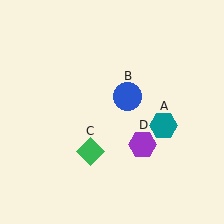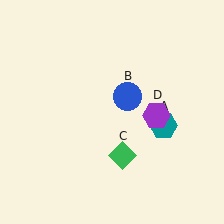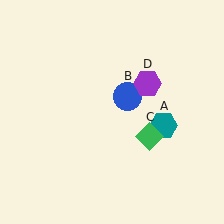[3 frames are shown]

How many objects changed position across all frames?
2 objects changed position: green diamond (object C), purple hexagon (object D).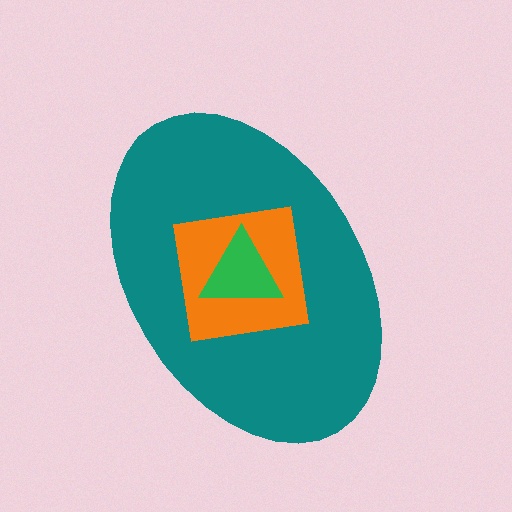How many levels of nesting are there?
3.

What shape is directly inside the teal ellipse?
The orange square.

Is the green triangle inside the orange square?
Yes.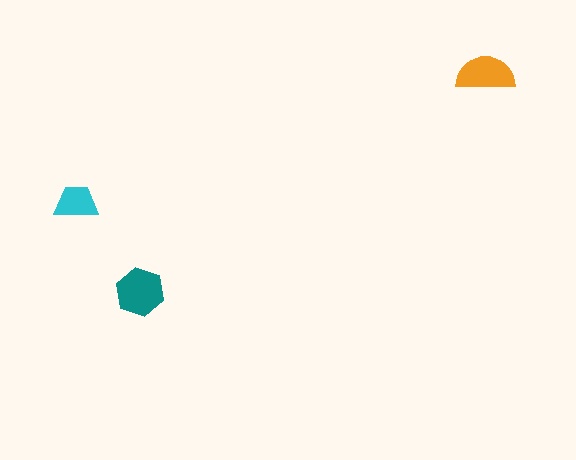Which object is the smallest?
The cyan trapezoid.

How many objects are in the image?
There are 3 objects in the image.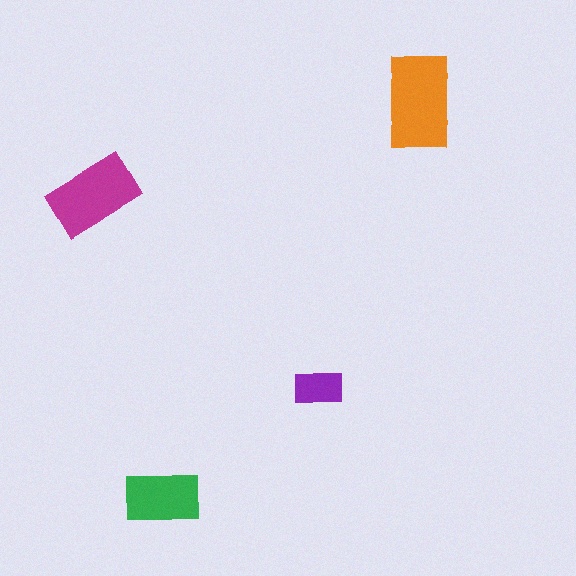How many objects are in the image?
There are 4 objects in the image.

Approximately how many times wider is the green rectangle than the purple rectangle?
About 1.5 times wider.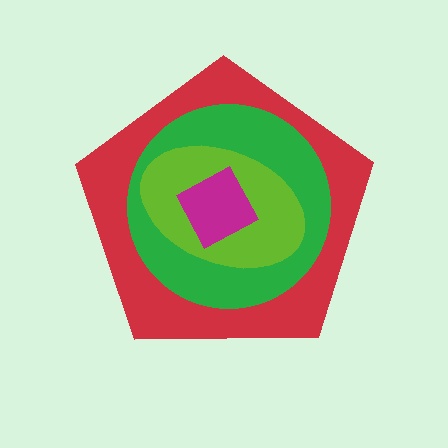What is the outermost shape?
The red pentagon.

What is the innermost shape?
The magenta diamond.